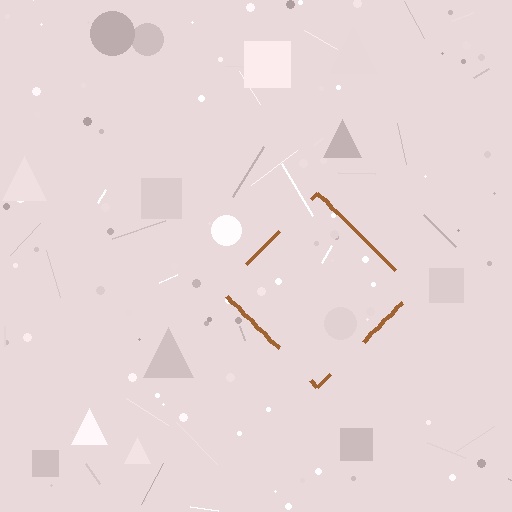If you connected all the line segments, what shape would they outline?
They would outline a diamond.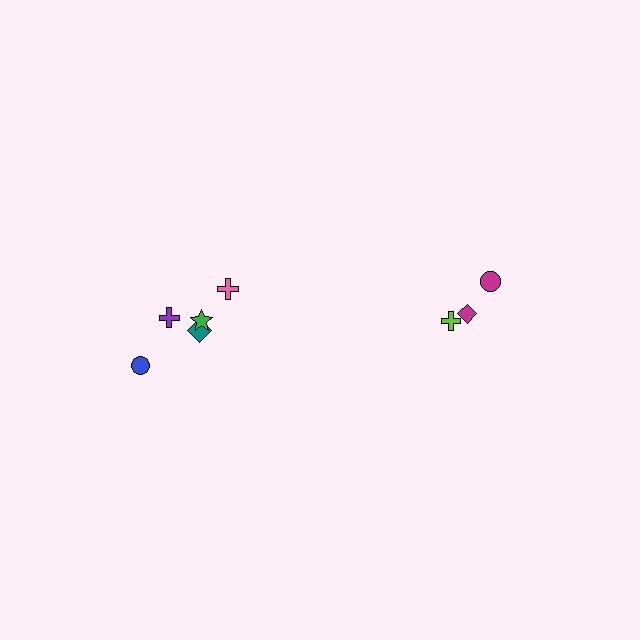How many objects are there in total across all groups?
There are 8 objects.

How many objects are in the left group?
There are 5 objects.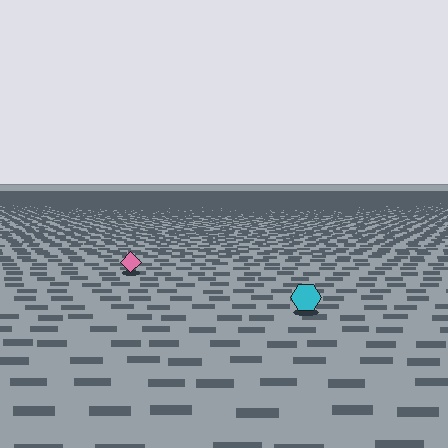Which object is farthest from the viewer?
The pink diamond is farthest from the viewer. It appears smaller and the ground texture around it is denser.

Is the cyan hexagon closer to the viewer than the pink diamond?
Yes. The cyan hexagon is closer — you can tell from the texture gradient: the ground texture is coarser near it.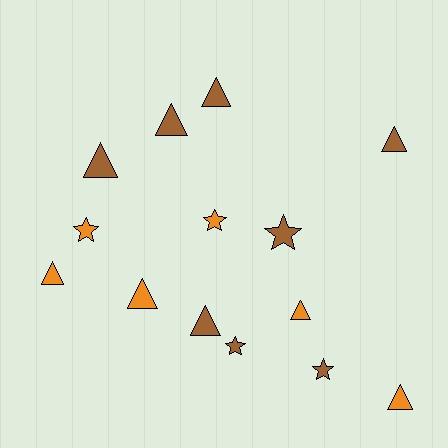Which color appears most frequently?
Brown, with 8 objects.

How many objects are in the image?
There are 14 objects.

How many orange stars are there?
There are 2 orange stars.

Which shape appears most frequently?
Triangle, with 9 objects.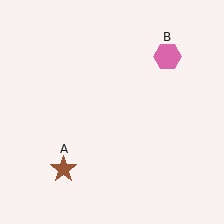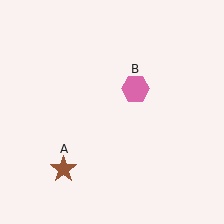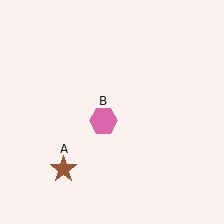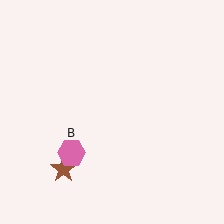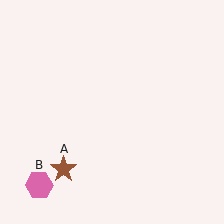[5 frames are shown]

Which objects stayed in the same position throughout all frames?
Brown star (object A) remained stationary.